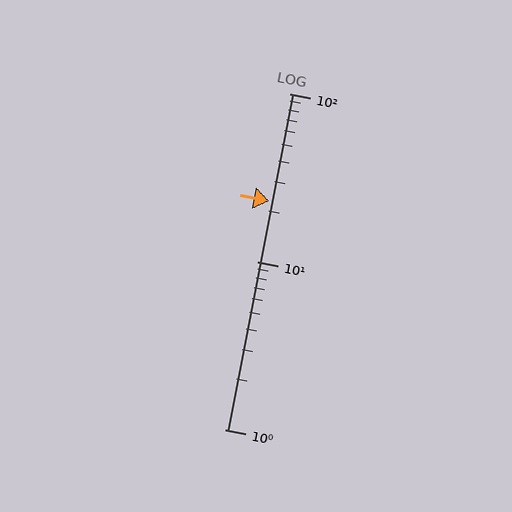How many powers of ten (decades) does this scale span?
The scale spans 2 decades, from 1 to 100.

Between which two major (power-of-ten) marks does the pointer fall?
The pointer is between 10 and 100.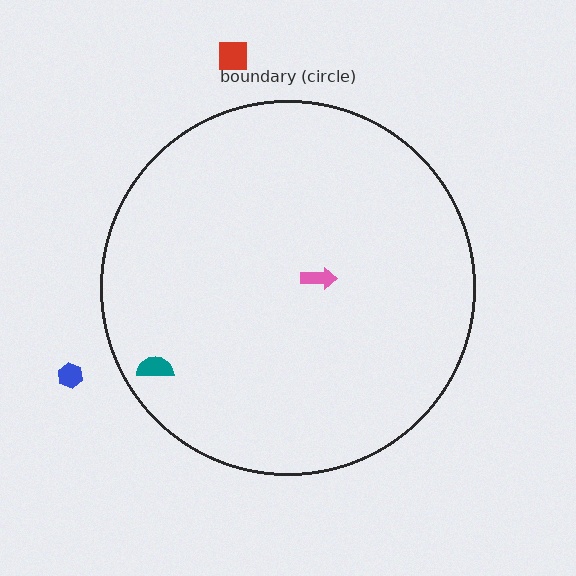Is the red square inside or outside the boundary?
Outside.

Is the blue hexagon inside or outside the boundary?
Outside.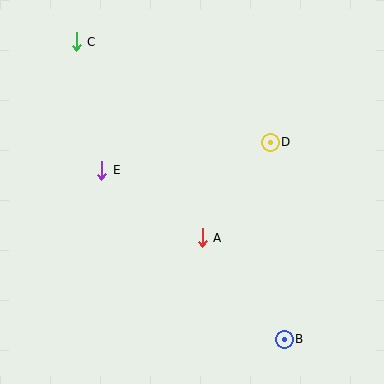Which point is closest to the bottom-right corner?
Point B is closest to the bottom-right corner.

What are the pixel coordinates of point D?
Point D is at (270, 142).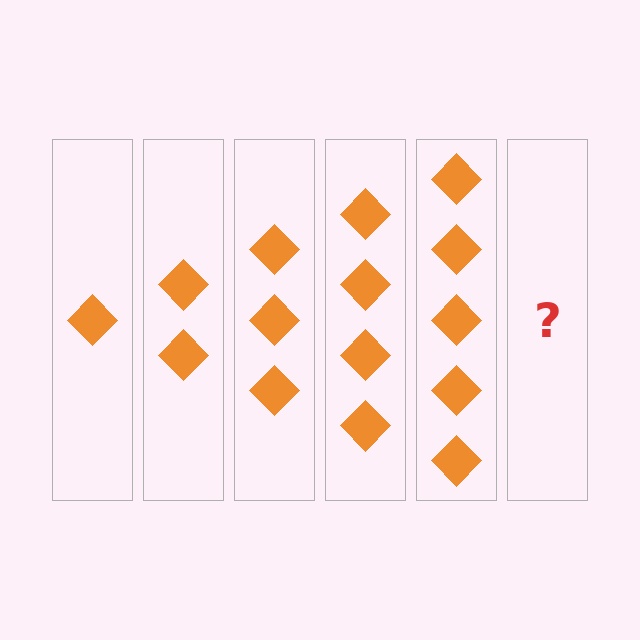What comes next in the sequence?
The next element should be 6 diamonds.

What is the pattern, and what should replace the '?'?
The pattern is that each step adds one more diamond. The '?' should be 6 diamonds.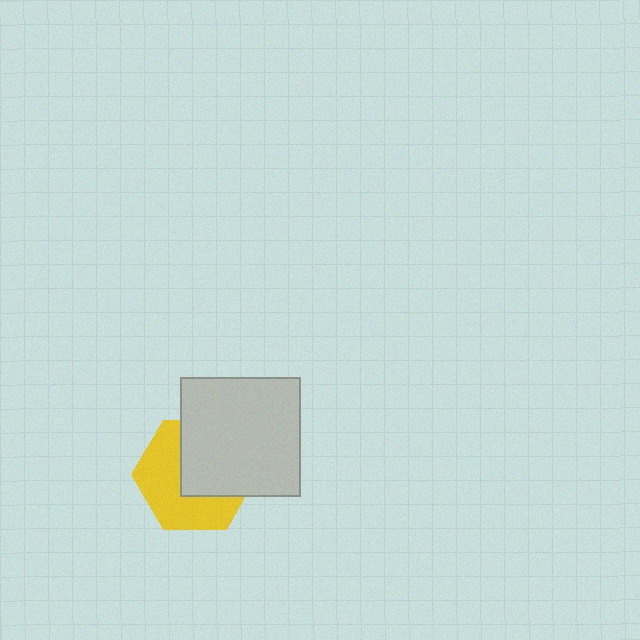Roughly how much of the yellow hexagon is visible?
About half of it is visible (roughly 51%).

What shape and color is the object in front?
The object in front is a light gray square.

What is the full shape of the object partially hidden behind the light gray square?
The partially hidden object is a yellow hexagon.